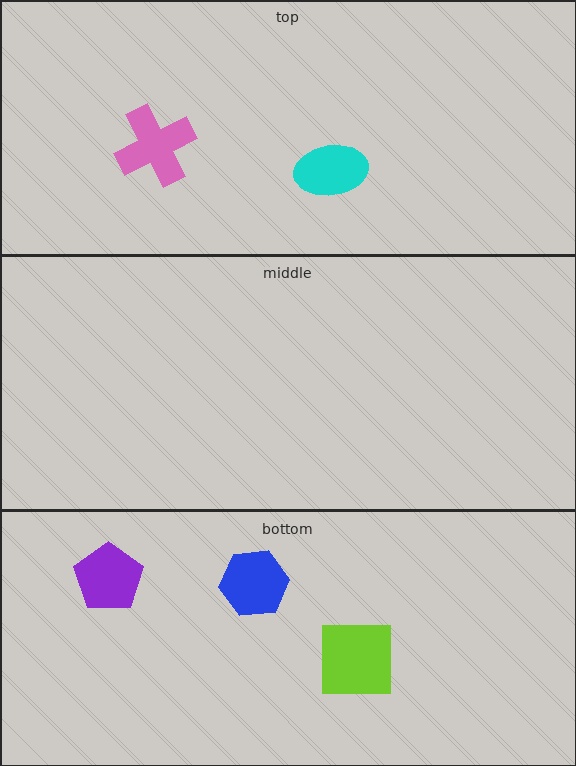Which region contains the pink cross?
The top region.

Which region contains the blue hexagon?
The bottom region.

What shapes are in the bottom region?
The lime square, the blue hexagon, the purple pentagon.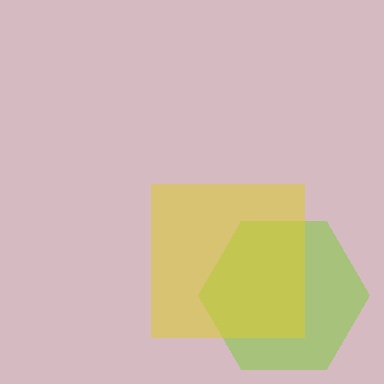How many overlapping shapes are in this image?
There are 2 overlapping shapes in the image.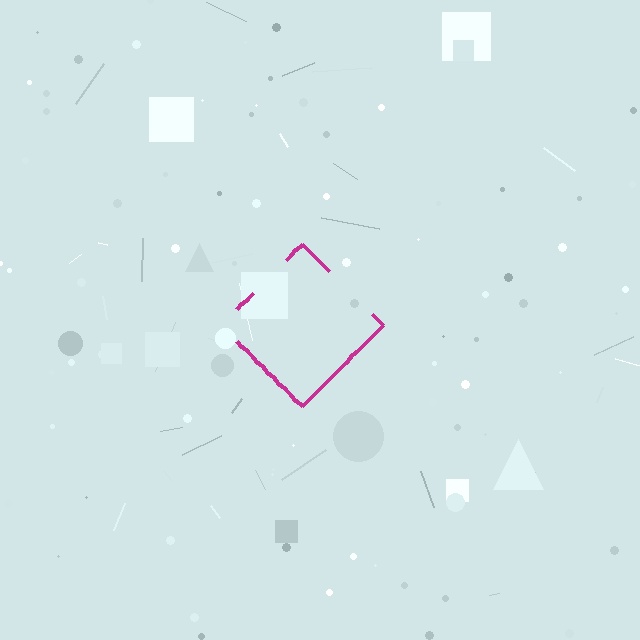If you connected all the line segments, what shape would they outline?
They would outline a diamond.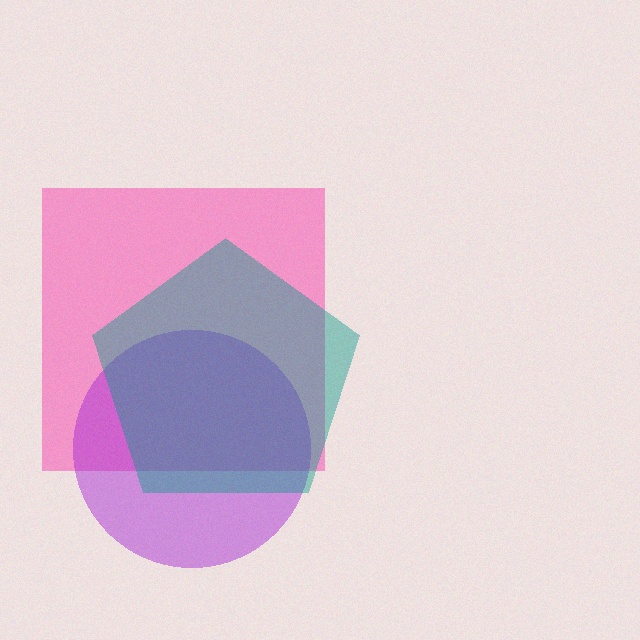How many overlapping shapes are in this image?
There are 3 overlapping shapes in the image.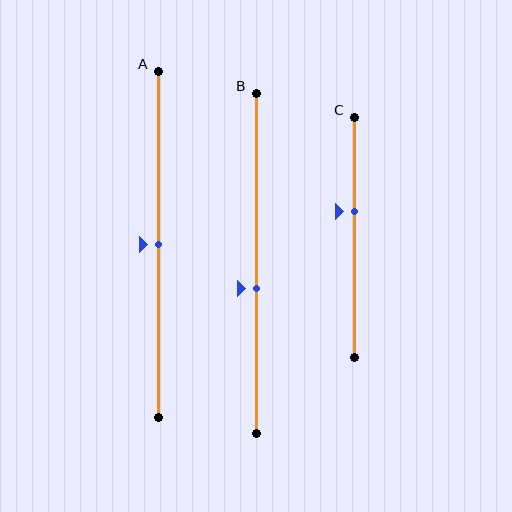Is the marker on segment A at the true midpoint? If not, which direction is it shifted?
Yes, the marker on segment A is at the true midpoint.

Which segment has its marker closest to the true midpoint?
Segment A has its marker closest to the true midpoint.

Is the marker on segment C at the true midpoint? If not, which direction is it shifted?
No, the marker on segment C is shifted upward by about 11% of the segment length.